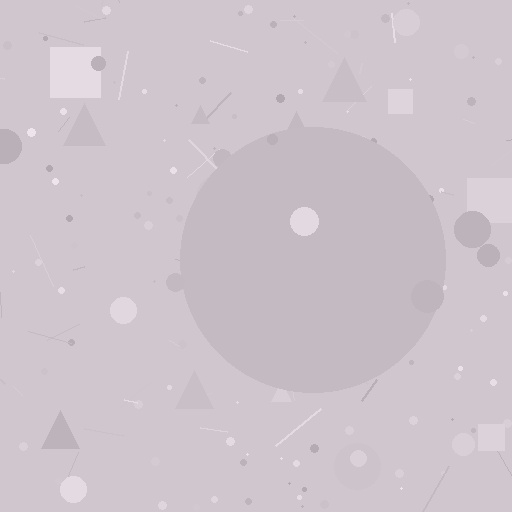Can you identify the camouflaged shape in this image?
The camouflaged shape is a circle.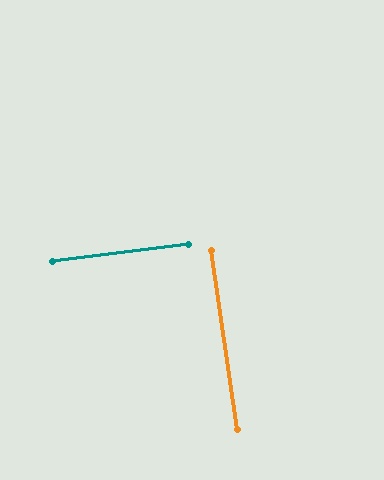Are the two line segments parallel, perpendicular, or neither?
Perpendicular — they meet at approximately 89°.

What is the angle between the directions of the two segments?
Approximately 89 degrees.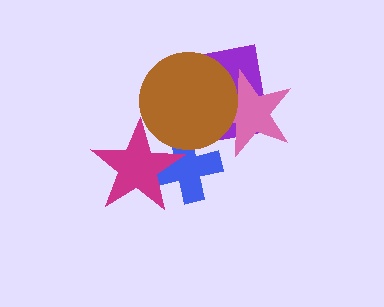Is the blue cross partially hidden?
Yes, it is partially covered by another shape.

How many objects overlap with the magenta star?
2 objects overlap with the magenta star.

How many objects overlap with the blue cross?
2 objects overlap with the blue cross.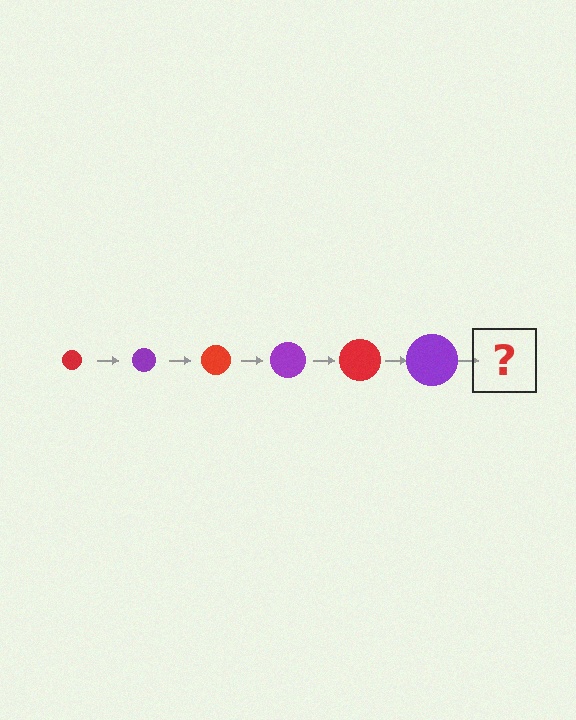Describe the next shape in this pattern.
It should be a red circle, larger than the previous one.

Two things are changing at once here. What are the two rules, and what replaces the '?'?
The two rules are that the circle grows larger each step and the color cycles through red and purple. The '?' should be a red circle, larger than the previous one.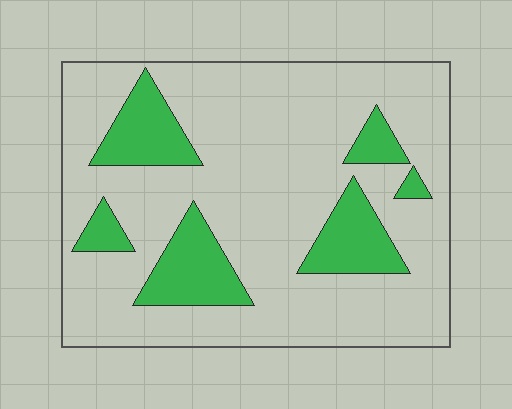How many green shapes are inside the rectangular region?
6.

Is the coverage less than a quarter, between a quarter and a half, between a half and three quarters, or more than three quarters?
Less than a quarter.